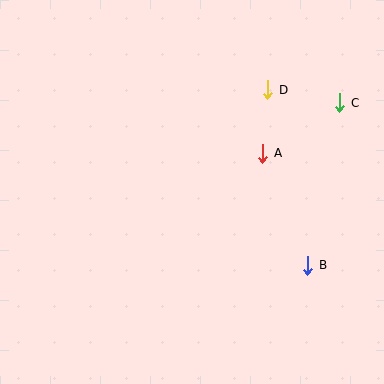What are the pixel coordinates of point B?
Point B is at (308, 265).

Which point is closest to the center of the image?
Point A at (263, 153) is closest to the center.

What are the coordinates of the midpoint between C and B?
The midpoint between C and B is at (324, 184).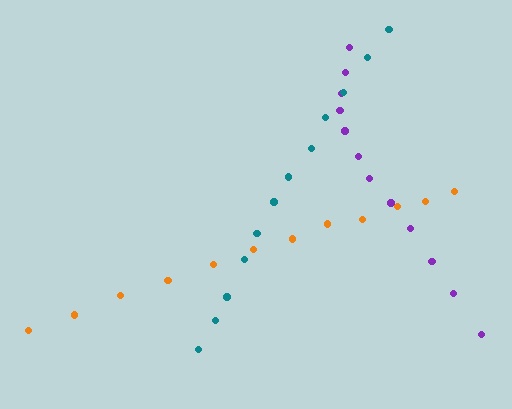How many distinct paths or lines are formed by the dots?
There are 3 distinct paths.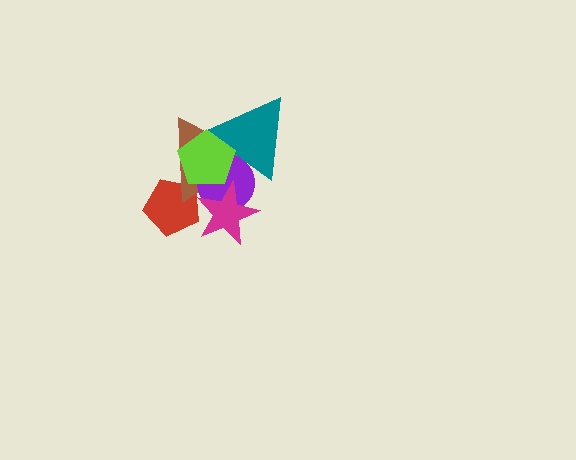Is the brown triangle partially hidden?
Yes, it is partially covered by another shape.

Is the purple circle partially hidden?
Yes, it is partially covered by another shape.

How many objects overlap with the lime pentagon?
3 objects overlap with the lime pentagon.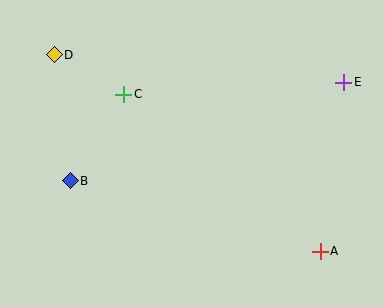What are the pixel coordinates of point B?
Point B is at (70, 181).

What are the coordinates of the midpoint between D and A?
The midpoint between D and A is at (187, 153).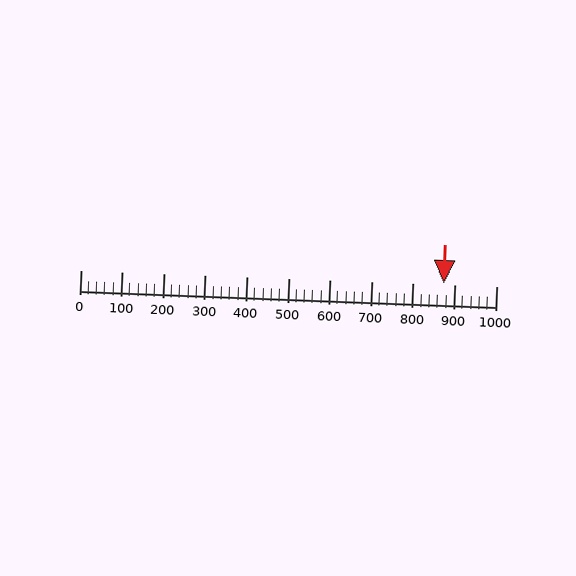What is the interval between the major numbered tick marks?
The major tick marks are spaced 100 units apart.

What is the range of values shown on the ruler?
The ruler shows values from 0 to 1000.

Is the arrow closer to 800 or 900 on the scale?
The arrow is closer to 900.